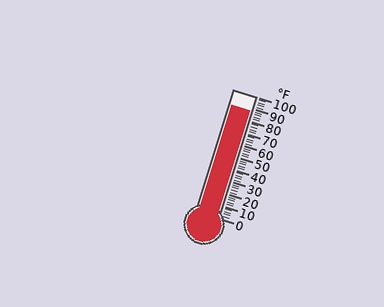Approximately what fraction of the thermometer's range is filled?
The thermometer is filled to approximately 90% of its range.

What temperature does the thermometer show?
The thermometer shows approximately 88°F.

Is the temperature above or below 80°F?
The temperature is above 80°F.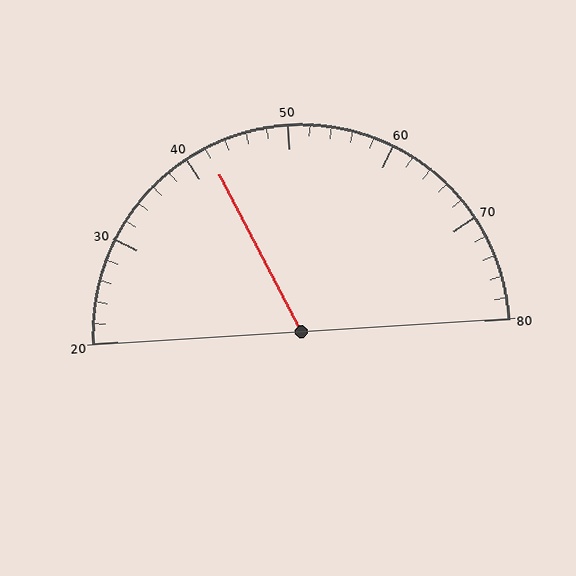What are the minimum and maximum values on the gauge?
The gauge ranges from 20 to 80.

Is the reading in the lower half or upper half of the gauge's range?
The reading is in the lower half of the range (20 to 80).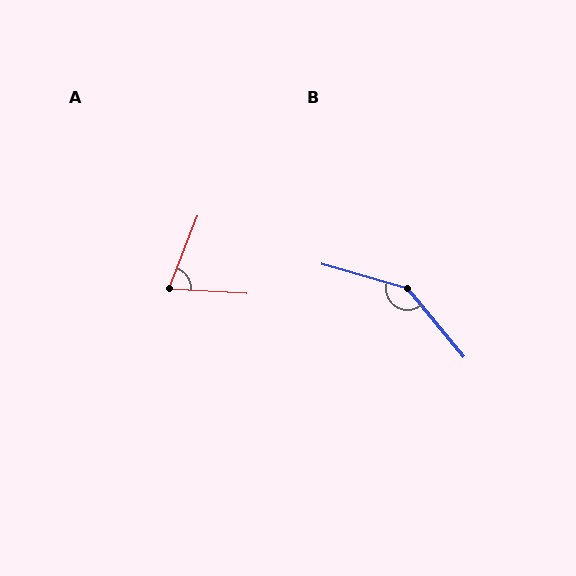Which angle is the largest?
B, at approximately 145 degrees.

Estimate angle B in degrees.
Approximately 145 degrees.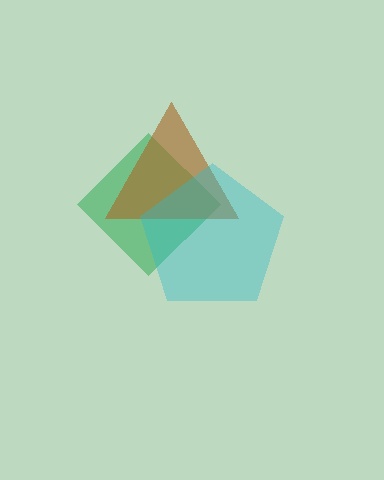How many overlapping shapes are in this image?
There are 3 overlapping shapes in the image.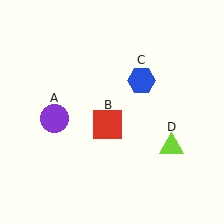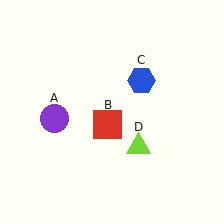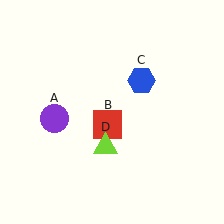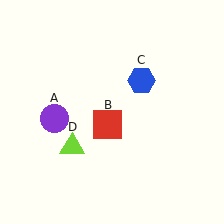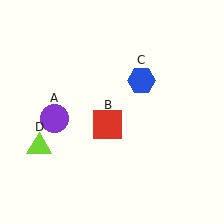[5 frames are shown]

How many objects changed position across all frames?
1 object changed position: lime triangle (object D).